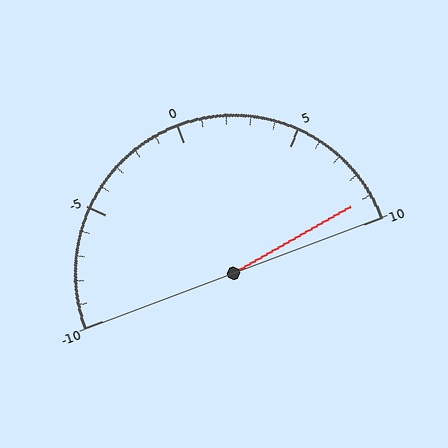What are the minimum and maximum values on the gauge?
The gauge ranges from -10 to 10.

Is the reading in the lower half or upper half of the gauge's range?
The reading is in the upper half of the range (-10 to 10).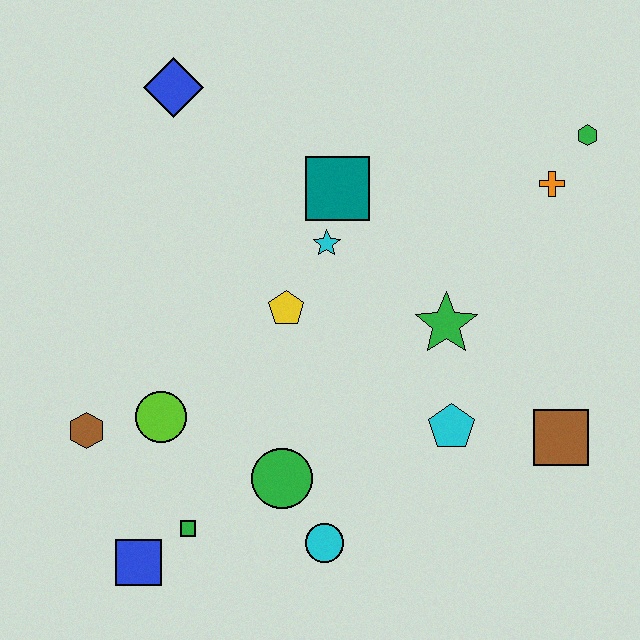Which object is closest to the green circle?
The cyan circle is closest to the green circle.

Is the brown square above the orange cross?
No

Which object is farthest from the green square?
The green hexagon is farthest from the green square.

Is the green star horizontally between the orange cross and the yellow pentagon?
Yes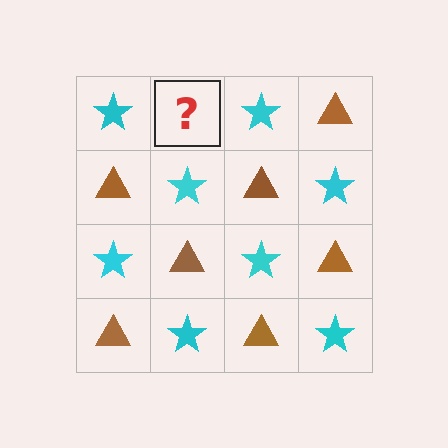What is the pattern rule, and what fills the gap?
The rule is that it alternates cyan star and brown triangle in a checkerboard pattern. The gap should be filled with a brown triangle.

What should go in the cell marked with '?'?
The missing cell should contain a brown triangle.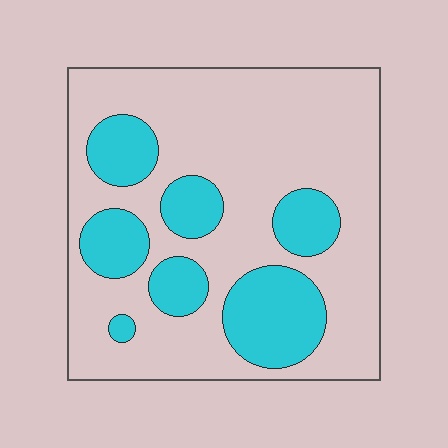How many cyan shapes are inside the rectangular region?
7.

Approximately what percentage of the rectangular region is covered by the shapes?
Approximately 30%.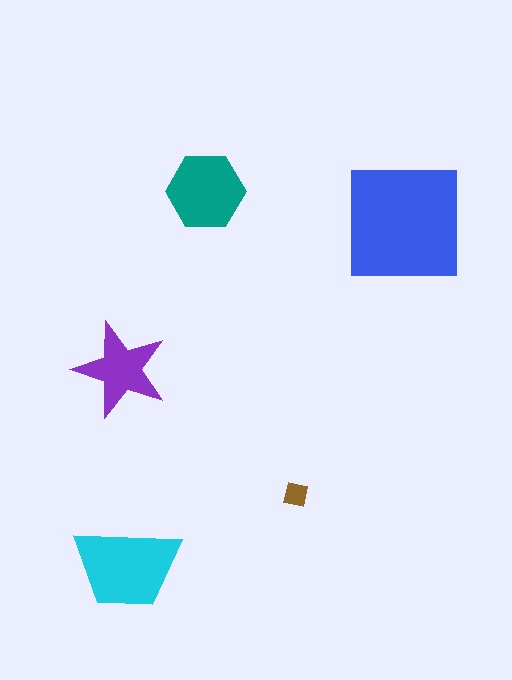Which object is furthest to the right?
The blue square is rightmost.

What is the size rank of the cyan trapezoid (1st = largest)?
2nd.